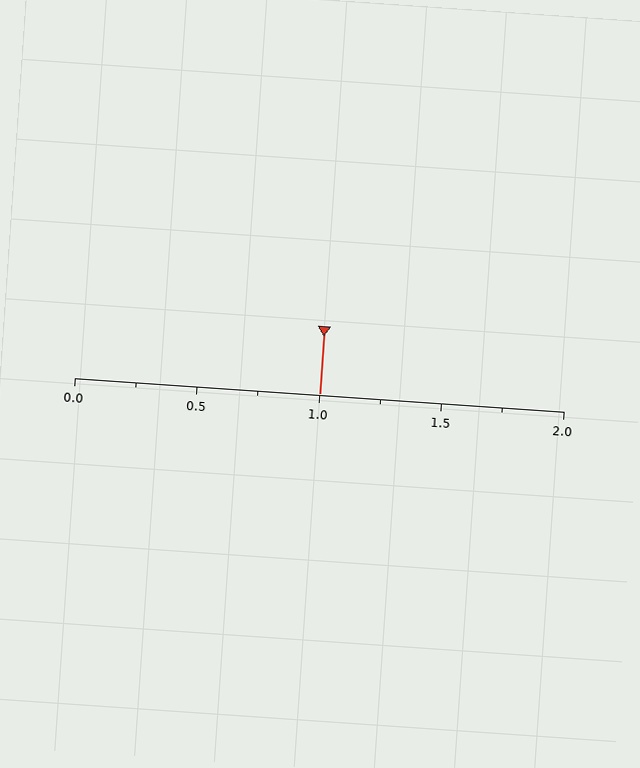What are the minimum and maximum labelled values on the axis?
The axis runs from 0.0 to 2.0.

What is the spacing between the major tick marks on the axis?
The major ticks are spaced 0.5 apart.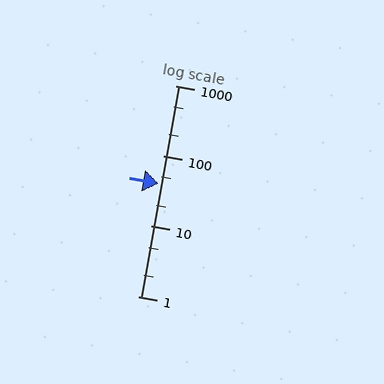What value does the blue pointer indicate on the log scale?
The pointer indicates approximately 40.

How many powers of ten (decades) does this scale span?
The scale spans 3 decades, from 1 to 1000.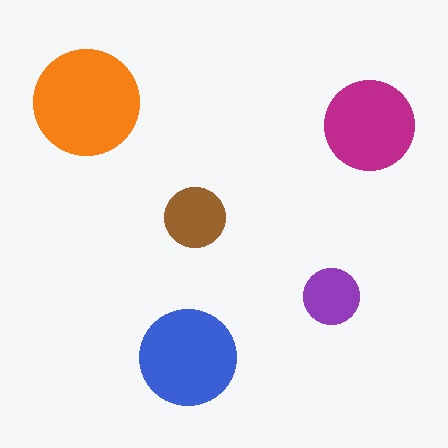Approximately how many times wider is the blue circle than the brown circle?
About 1.5 times wider.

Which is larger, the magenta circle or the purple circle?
The magenta one.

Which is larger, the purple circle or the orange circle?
The orange one.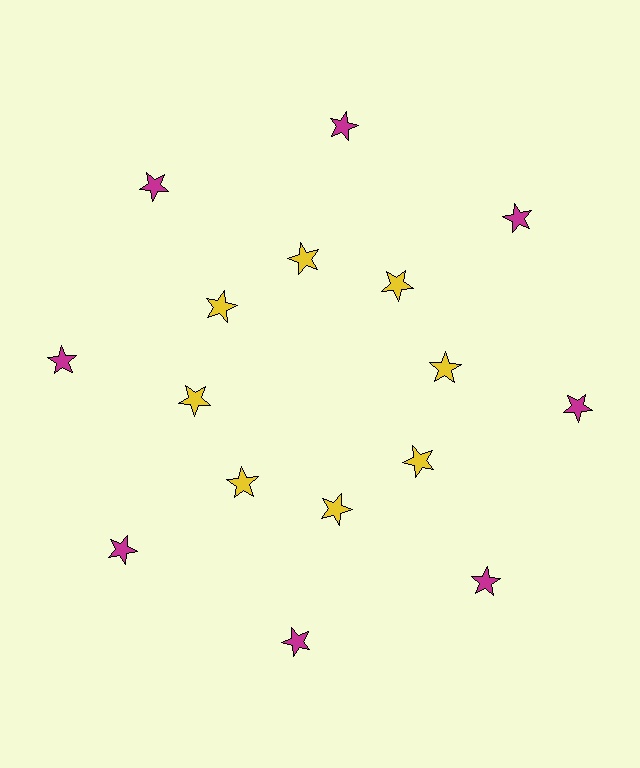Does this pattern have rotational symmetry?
Yes, this pattern has 8-fold rotational symmetry. It looks the same after rotating 45 degrees around the center.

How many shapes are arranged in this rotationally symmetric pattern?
There are 16 shapes, arranged in 8 groups of 2.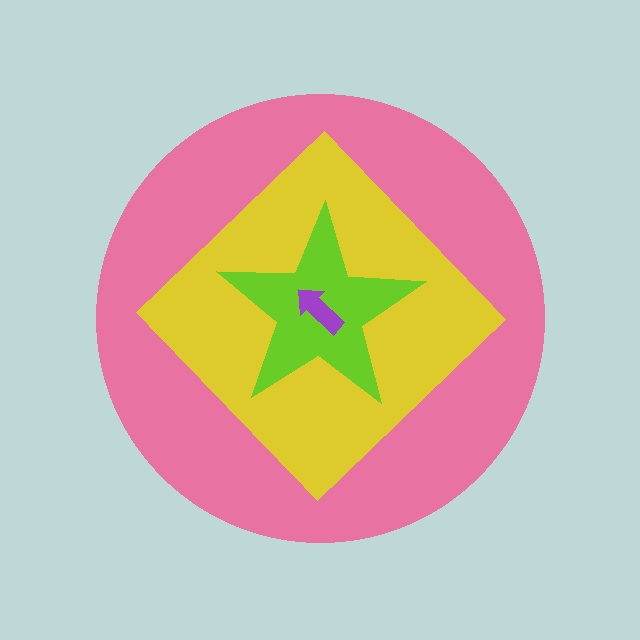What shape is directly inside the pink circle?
The yellow diamond.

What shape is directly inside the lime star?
The purple arrow.